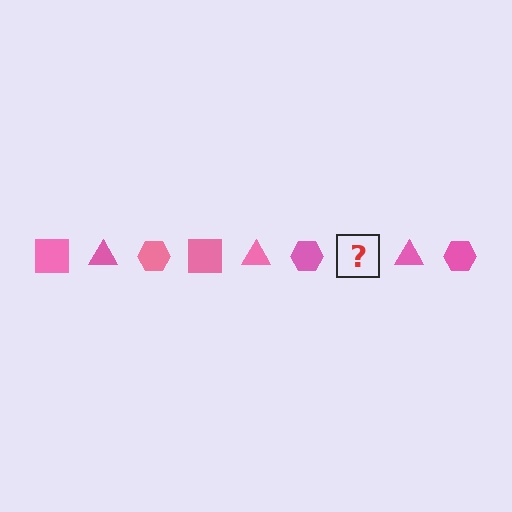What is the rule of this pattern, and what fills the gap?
The rule is that the pattern cycles through square, triangle, hexagon shapes in pink. The gap should be filled with a pink square.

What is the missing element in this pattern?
The missing element is a pink square.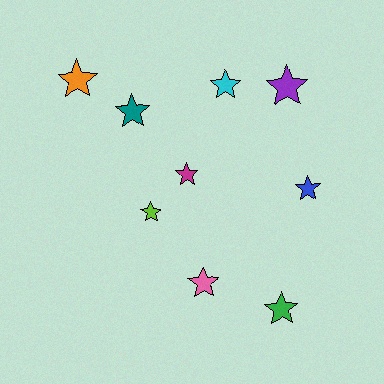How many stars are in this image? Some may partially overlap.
There are 9 stars.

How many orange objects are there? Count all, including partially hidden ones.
There is 1 orange object.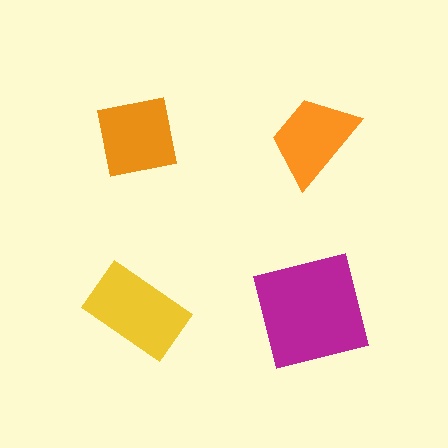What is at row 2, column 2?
A magenta square.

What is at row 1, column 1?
An orange square.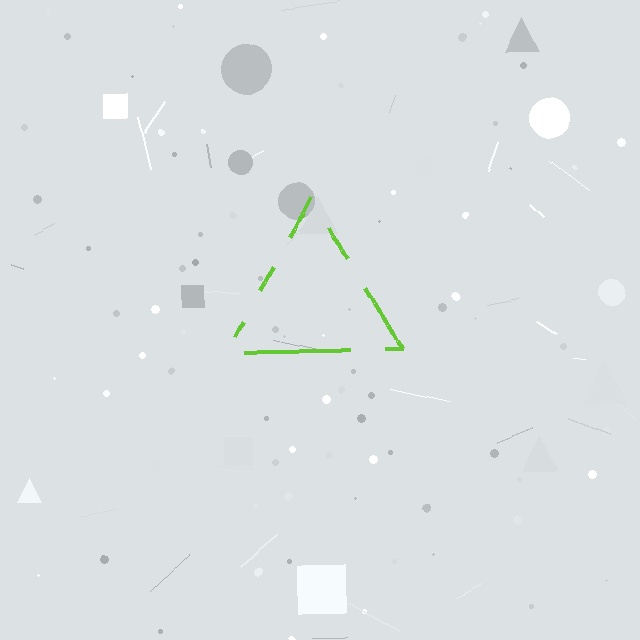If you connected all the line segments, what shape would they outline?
They would outline a triangle.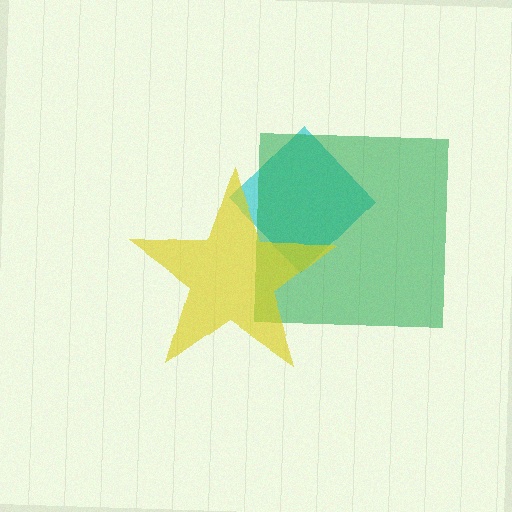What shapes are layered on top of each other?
The layered shapes are: a cyan diamond, a green square, a yellow star.